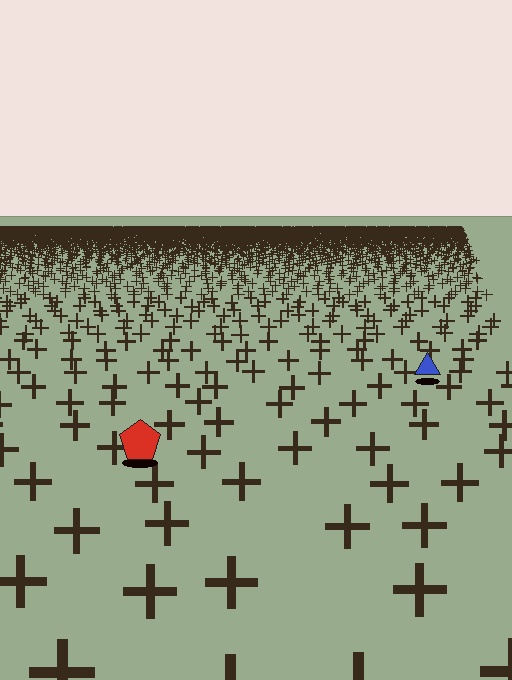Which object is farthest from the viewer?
The blue triangle is farthest from the viewer. It appears smaller and the ground texture around it is denser.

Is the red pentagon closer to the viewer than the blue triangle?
Yes. The red pentagon is closer — you can tell from the texture gradient: the ground texture is coarser near it.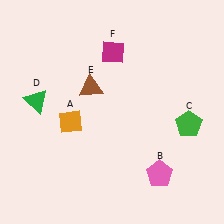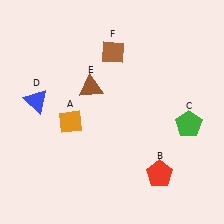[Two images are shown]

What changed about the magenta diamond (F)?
In Image 1, F is magenta. In Image 2, it changed to brown.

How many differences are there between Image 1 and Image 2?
There are 3 differences between the two images.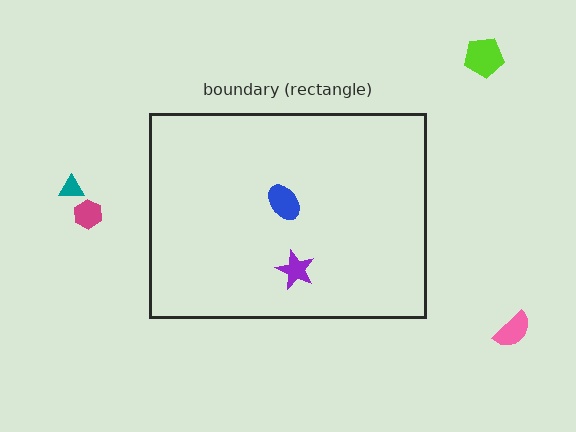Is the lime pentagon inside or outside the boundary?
Outside.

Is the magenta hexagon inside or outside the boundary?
Outside.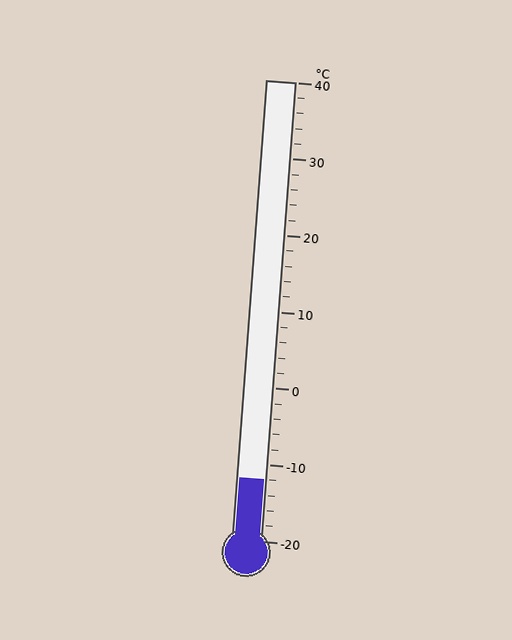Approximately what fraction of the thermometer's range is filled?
The thermometer is filled to approximately 15% of its range.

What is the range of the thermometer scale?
The thermometer scale ranges from -20°C to 40°C.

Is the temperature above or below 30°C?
The temperature is below 30°C.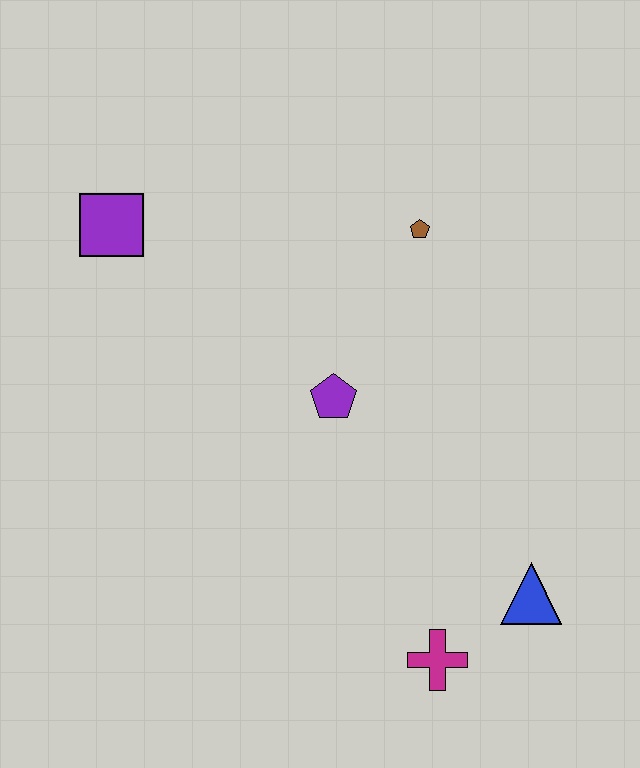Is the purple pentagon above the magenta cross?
Yes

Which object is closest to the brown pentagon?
The purple pentagon is closest to the brown pentagon.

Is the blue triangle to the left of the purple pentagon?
No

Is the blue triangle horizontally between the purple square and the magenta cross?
No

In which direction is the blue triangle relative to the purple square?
The blue triangle is to the right of the purple square.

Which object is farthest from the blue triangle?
The purple square is farthest from the blue triangle.